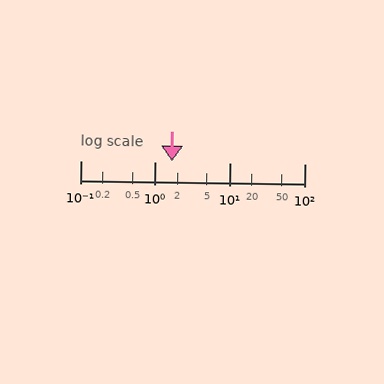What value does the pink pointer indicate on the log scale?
The pointer indicates approximately 1.7.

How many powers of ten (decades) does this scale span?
The scale spans 3 decades, from 0.1 to 100.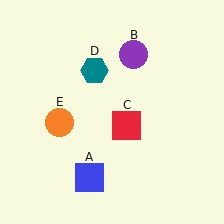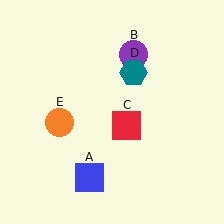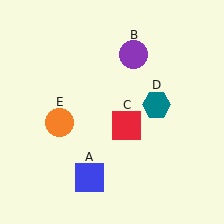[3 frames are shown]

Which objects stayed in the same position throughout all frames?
Blue square (object A) and purple circle (object B) and red square (object C) and orange circle (object E) remained stationary.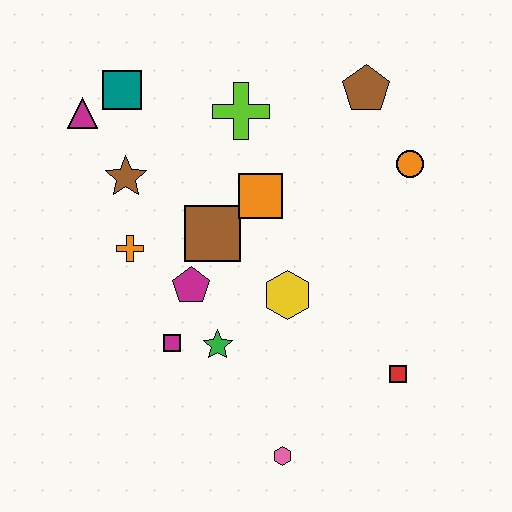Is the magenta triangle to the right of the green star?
No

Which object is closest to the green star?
The magenta square is closest to the green star.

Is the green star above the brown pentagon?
No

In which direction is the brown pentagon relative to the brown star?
The brown pentagon is to the right of the brown star.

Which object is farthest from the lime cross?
The pink hexagon is farthest from the lime cross.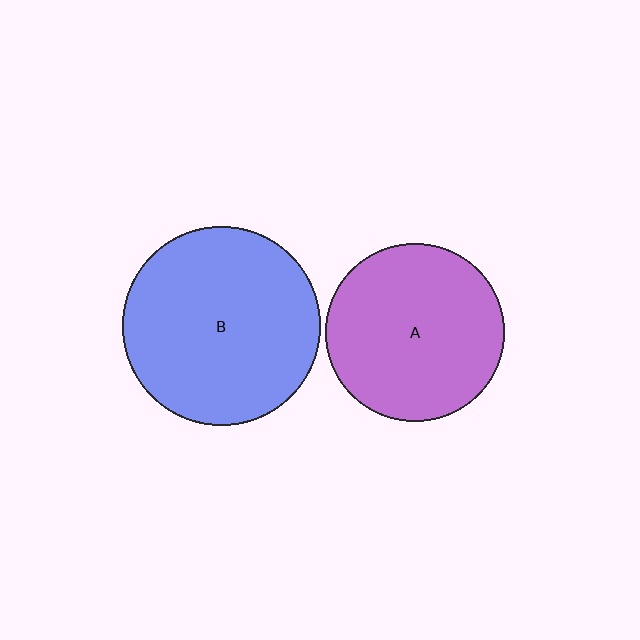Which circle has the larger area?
Circle B (blue).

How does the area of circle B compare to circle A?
Approximately 1.2 times.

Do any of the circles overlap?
No, none of the circles overlap.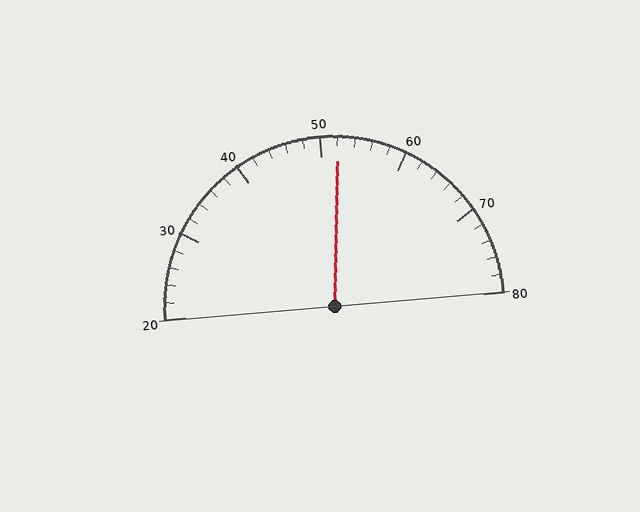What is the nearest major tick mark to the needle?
The nearest major tick mark is 50.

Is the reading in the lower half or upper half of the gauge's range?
The reading is in the upper half of the range (20 to 80).